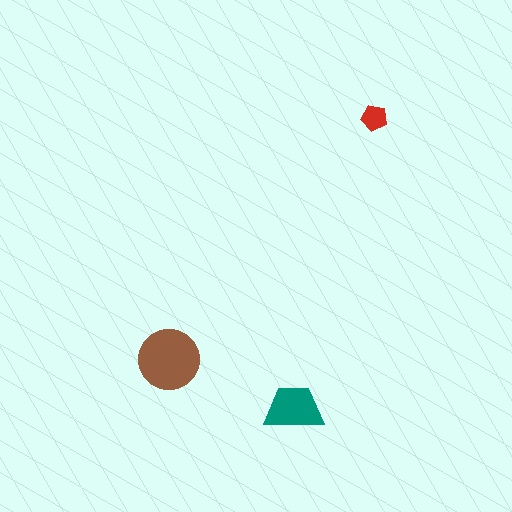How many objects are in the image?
There are 3 objects in the image.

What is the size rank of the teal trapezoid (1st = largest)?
2nd.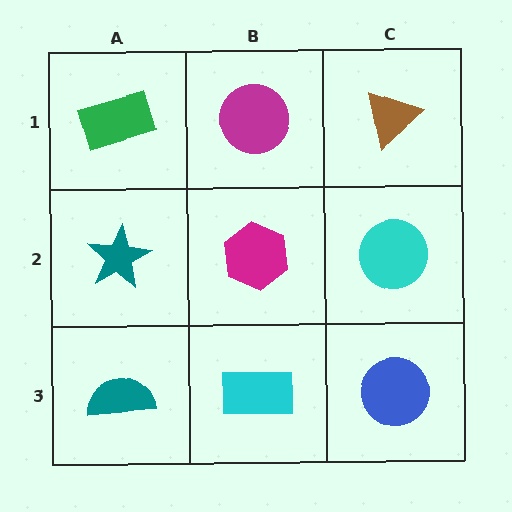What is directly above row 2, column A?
A green rectangle.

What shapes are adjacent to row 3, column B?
A magenta hexagon (row 2, column B), a teal semicircle (row 3, column A), a blue circle (row 3, column C).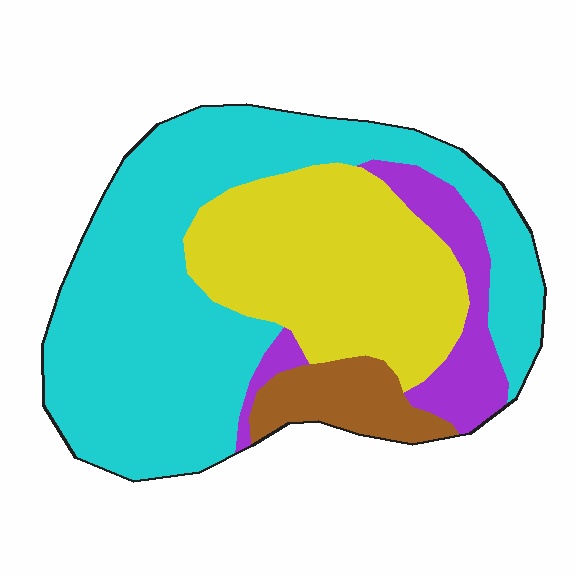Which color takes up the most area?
Cyan, at roughly 50%.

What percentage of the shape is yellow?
Yellow takes up between a sixth and a third of the shape.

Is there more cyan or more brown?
Cyan.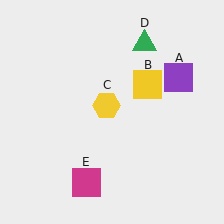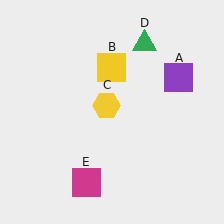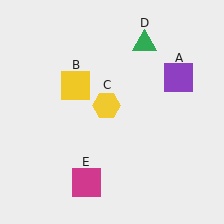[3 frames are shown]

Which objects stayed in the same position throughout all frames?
Purple square (object A) and yellow hexagon (object C) and green triangle (object D) and magenta square (object E) remained stationary.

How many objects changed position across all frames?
1 object changed position: yellow square (object B).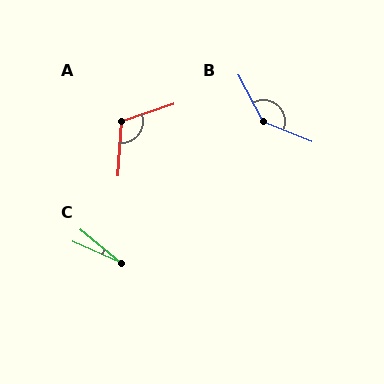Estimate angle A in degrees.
Approximately 112 degrees.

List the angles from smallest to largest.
C (15°), A (112°), B (139°).